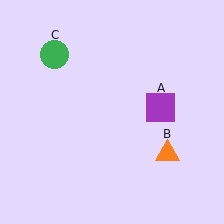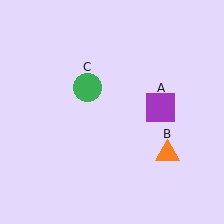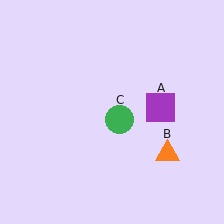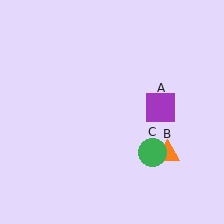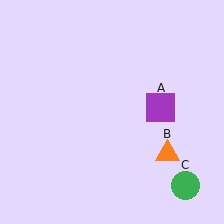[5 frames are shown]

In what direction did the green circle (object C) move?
The green circle (object C) moved down and to the right.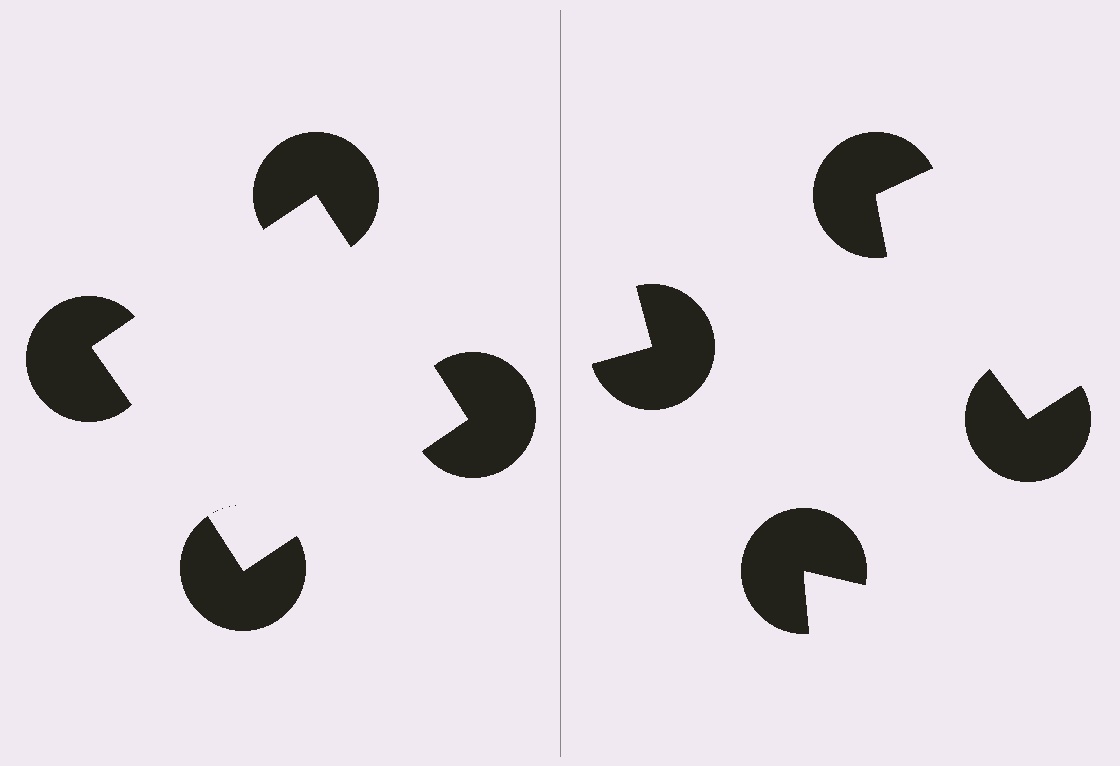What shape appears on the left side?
An illusory square.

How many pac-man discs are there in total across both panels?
8 — 4 on each side.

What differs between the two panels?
The pac-man discs are positioned identically on both sides; only the wedge orientations differ. On the left they align to a square; on the right they are misaligned.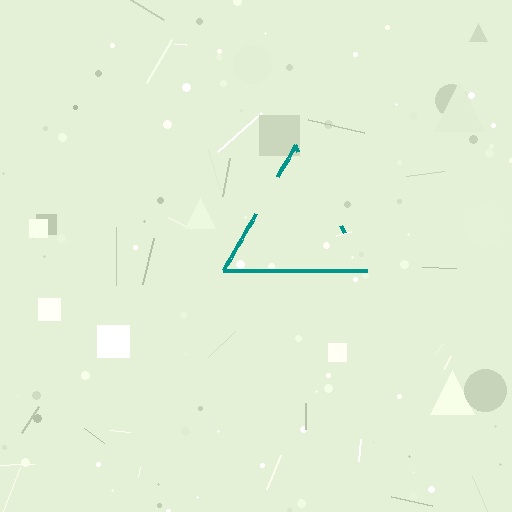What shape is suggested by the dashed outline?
The dashed outline suggests a triangle.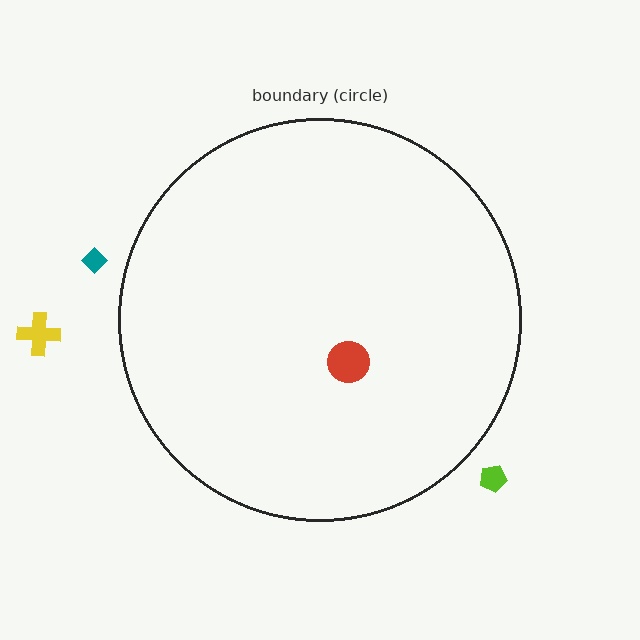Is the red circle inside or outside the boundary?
Inside.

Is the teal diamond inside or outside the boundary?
Outside.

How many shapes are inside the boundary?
1 inside, 3 outside.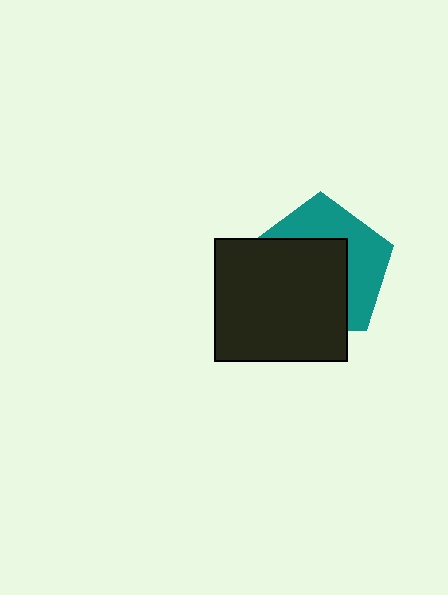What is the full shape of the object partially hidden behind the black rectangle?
The partially hidden object is a teal pentagon.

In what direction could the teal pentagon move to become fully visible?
The teal pentagon could move toward the upper-right. That would shift it out from behind the black rectangle entirely.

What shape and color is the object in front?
The object in front is a black rectangle.